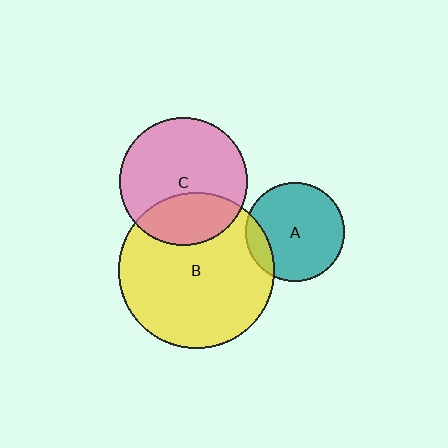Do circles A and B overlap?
Yes.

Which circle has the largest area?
Circle B (yellow).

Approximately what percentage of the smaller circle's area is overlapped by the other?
Approximately 15%.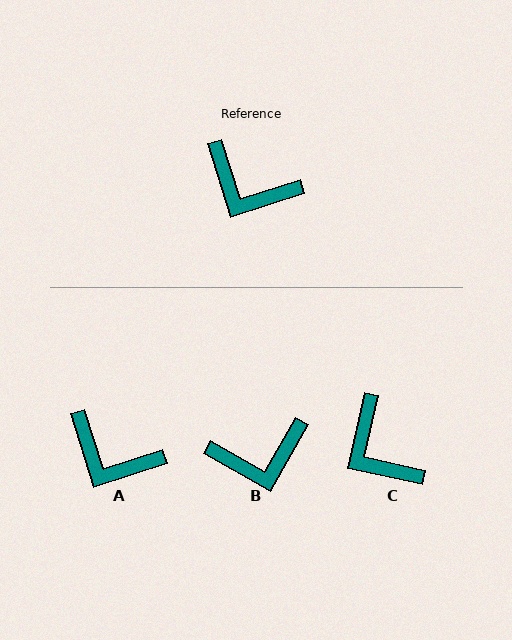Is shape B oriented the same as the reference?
No, it is off by about 42 degrees.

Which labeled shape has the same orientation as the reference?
A.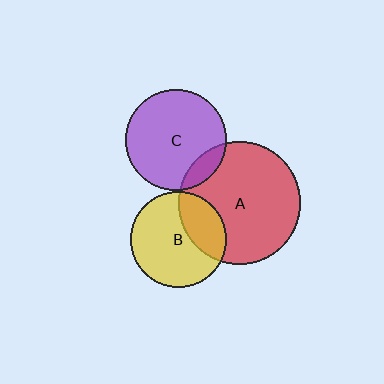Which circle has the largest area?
Circle A (red).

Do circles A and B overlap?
Yes.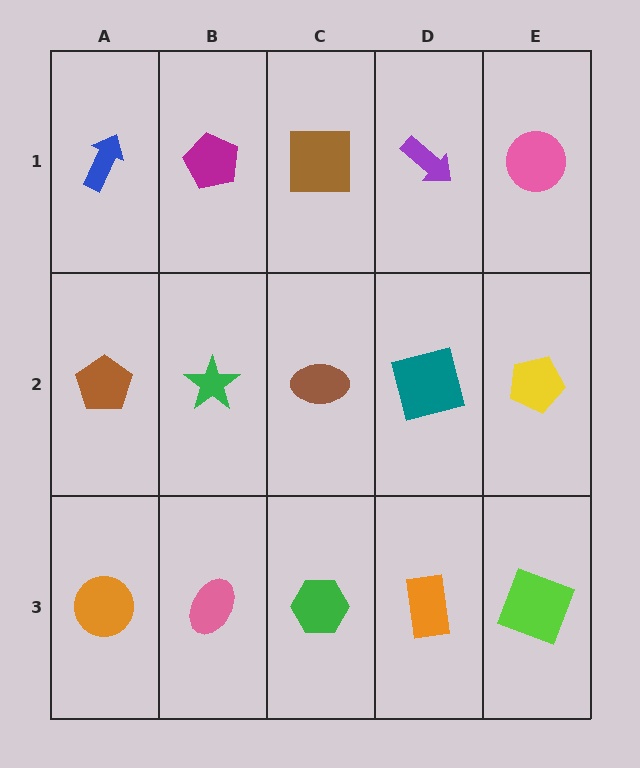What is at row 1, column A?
A blue arrow.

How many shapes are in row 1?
5 shapes.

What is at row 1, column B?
A magenta pentagon.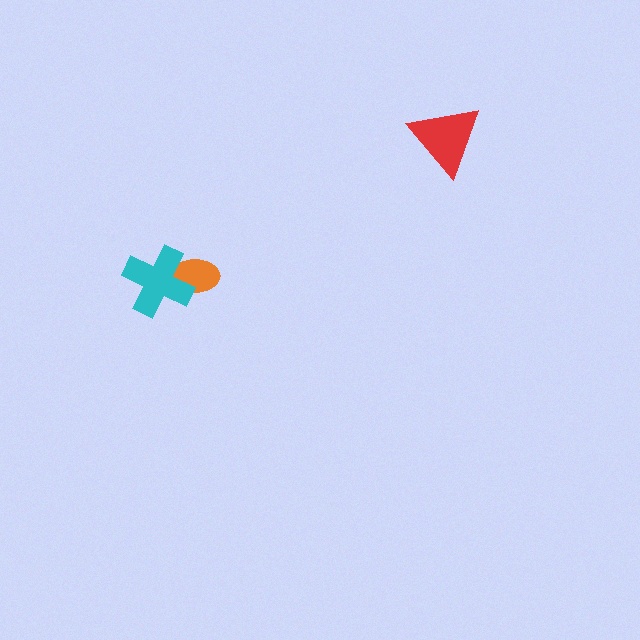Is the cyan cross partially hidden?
No, no other shape covers it.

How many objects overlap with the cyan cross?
1 object overlaps with the cyan cross.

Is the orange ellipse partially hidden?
Yes, it is partially covered by another shape.